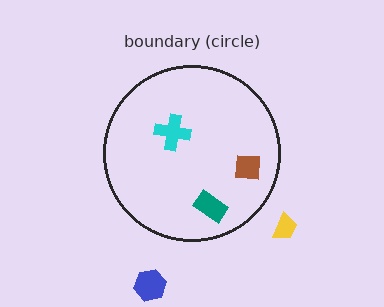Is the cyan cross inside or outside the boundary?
Inside.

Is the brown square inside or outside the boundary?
Inside.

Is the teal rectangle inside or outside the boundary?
Inside.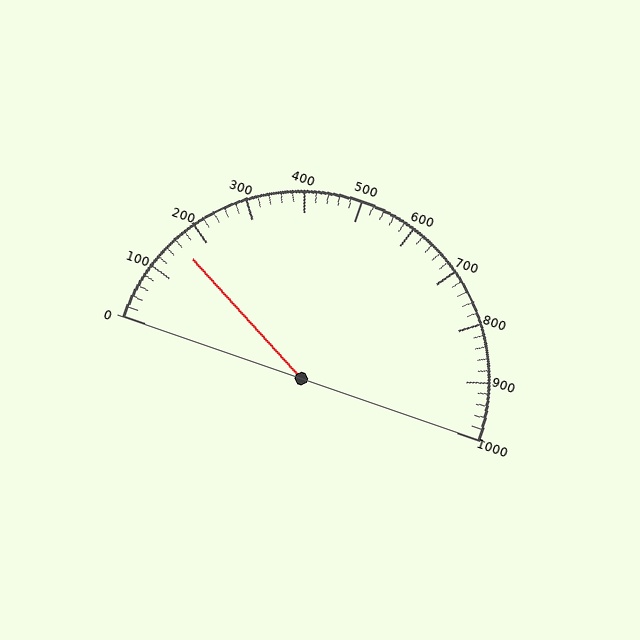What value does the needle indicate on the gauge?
The needle indicates approximately 160.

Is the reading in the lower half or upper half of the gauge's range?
The reading is in the lower half of the range (0 to 1000).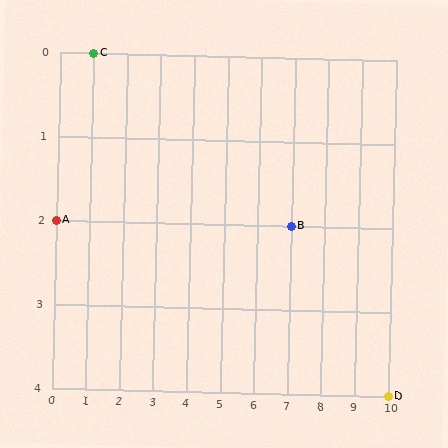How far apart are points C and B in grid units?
Points C and B are 6 columns and 2 rows apart (about 6.3 grid units diagonally).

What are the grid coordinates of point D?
Point D is at grid coordinates (10, 4).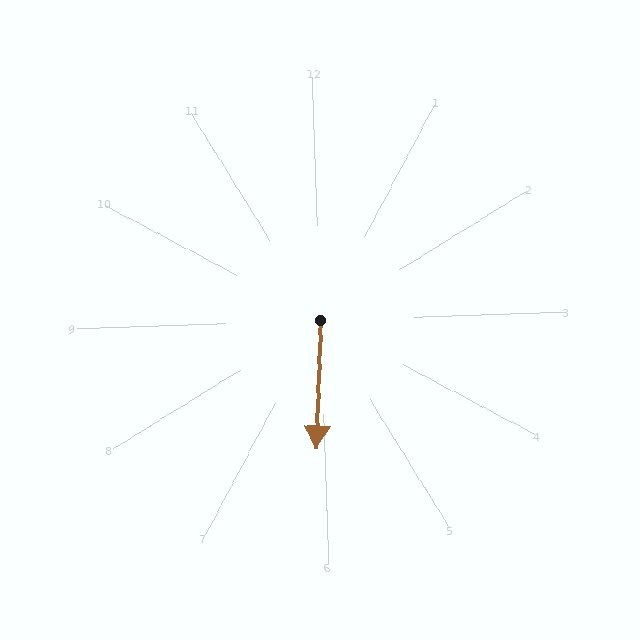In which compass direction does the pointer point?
South.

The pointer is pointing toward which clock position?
Roughly 6 o'clock.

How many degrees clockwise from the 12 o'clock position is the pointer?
Approximately 184 degrees.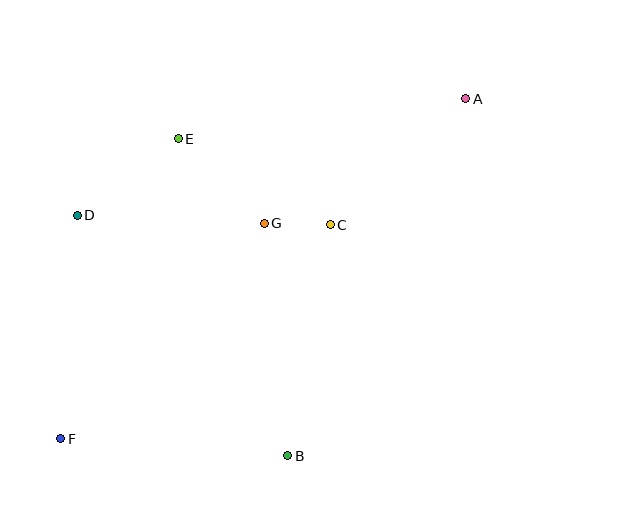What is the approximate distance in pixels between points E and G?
The distance between E and G is approximately 121 pixels.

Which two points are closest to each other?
Points C and G are closest to each other.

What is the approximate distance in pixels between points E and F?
The distance between E and F is approximately 322 pixels.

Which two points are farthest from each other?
Points A and F are farthest from each other.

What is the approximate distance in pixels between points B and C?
The distance between B and C is approximately 235 pixels.